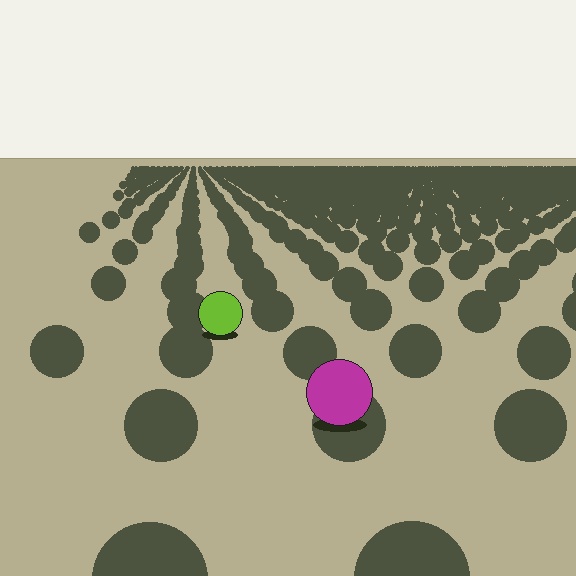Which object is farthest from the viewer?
The lime circle is farthest from the viewer. It appears smaller and the ground texture around it is denser.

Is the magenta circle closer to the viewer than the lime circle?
Yes. The magenta circle is closer — you can tell from the texture gradient: the ground texture is coarser near it.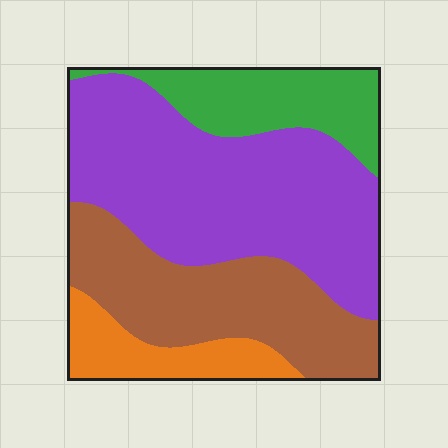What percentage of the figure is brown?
Brown covers 28% of the figure.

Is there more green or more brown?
Brown.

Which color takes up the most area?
Purple, at roughly 45%.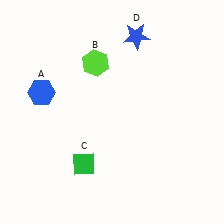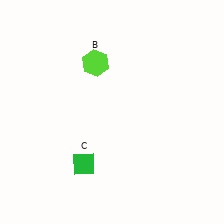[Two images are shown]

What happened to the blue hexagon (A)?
The blue hexagon (A) was removed in Image 2. It was in the top-left area of Image 1.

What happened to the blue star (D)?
The blue star (D) was removed in Image 2. It was in the top-right area of Image 1.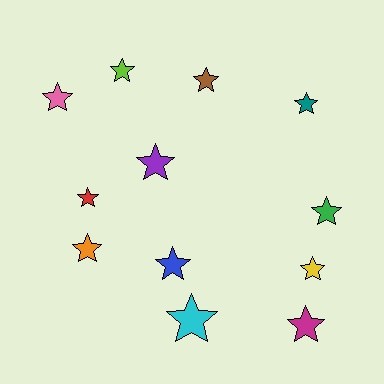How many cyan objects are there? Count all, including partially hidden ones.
There is 1 cyan object.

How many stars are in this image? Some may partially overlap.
There are 12 stars.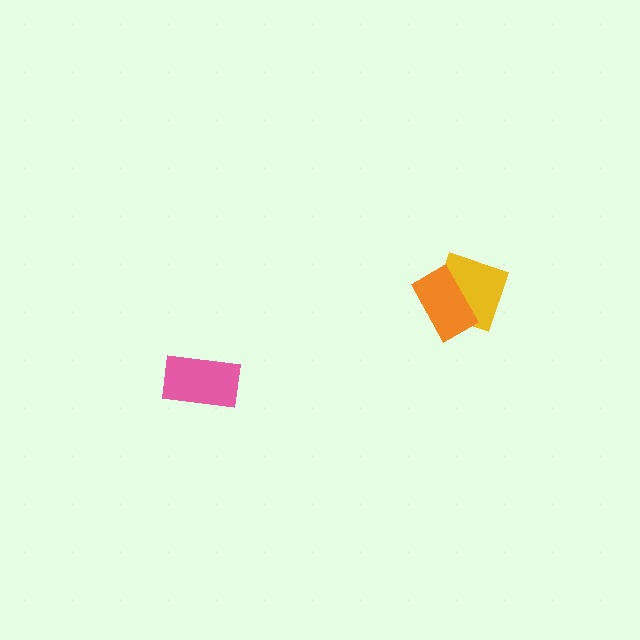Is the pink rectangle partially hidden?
No, no other shape covers it.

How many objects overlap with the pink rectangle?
0 objects overlap with the pink rectangle.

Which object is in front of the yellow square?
The orange rectangle is in front of the yellow square.